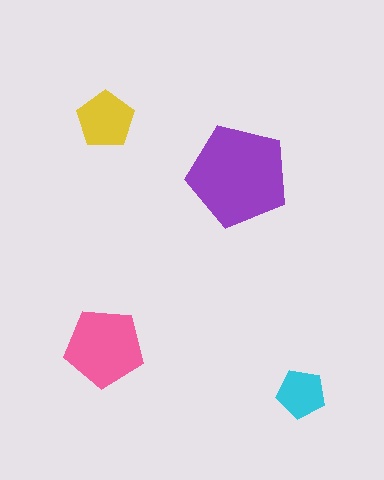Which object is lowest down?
The cyan pentagon is bottommost.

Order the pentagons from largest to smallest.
the purple one, the pink one, the yellow one, the cyan one.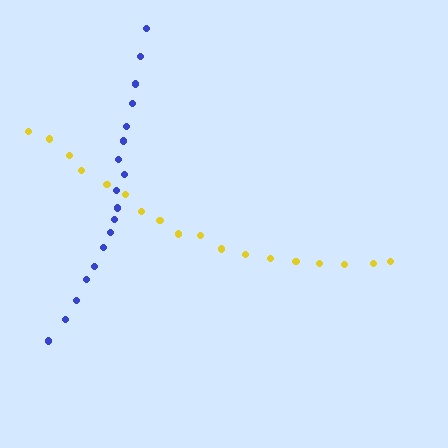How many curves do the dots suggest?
There are 2 distinct paths.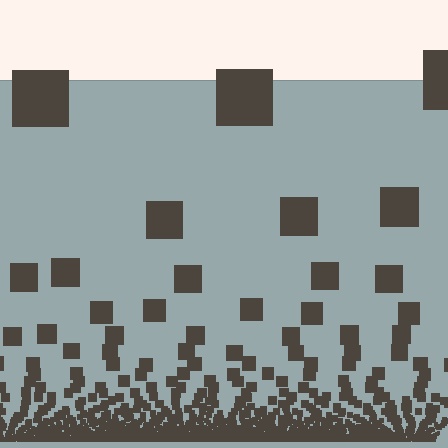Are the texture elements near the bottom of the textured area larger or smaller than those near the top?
Smaller. The gradient is inverted — elements near the bottom are smaller and denser.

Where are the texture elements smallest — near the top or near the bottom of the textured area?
Near the bottom.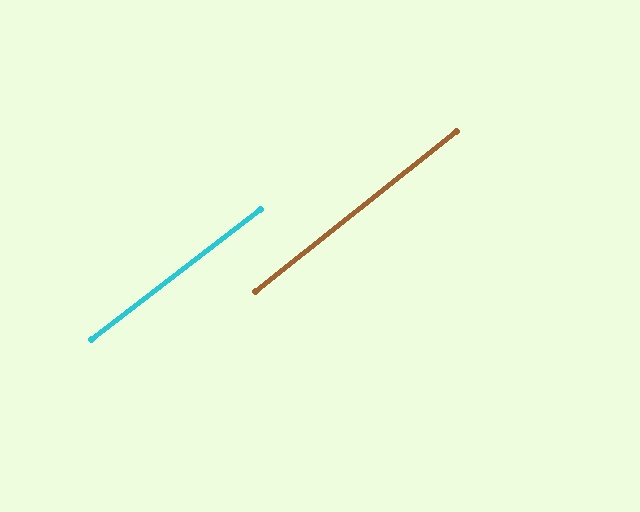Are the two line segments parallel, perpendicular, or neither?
Parallel — their directions differ by only 1.0°.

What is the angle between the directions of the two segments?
Approximately 1 degree.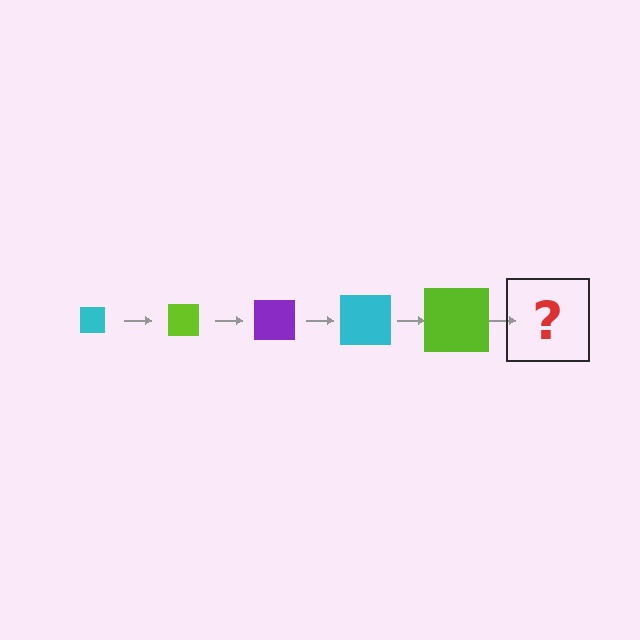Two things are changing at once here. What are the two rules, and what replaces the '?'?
The two rules are that the square grows larger each step and the color cycles through cyan, lime, and purple. The '?' should be a purple square, larger than the previous one.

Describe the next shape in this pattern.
It should be a purple square, larger than the previous one.